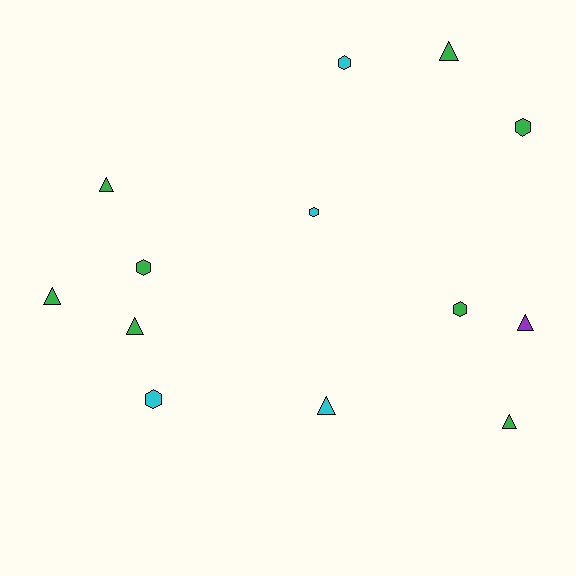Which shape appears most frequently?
Triangle, with 7 objects.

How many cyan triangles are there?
There is 1 cyan triangle.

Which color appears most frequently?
Green, with 8 objects.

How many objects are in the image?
There are 13 objects.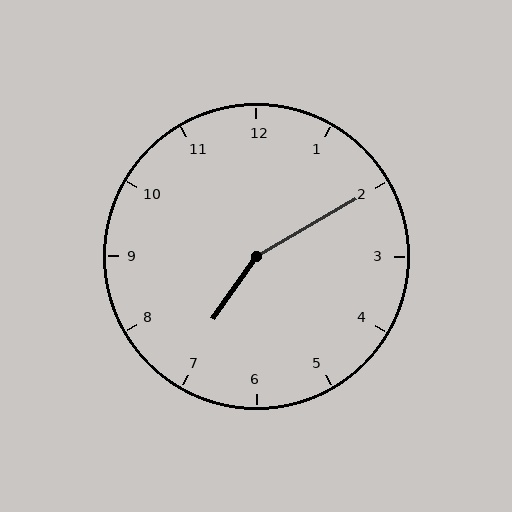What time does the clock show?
7:10.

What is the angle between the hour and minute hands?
Approximately 155 degrees.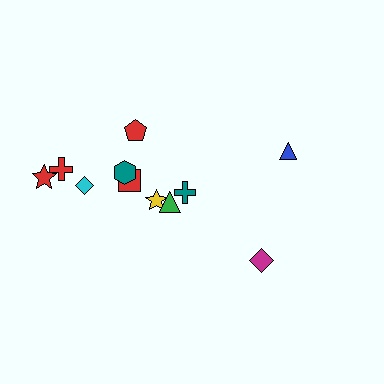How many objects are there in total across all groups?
There are 11 objects.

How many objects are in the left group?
There are 8 objects.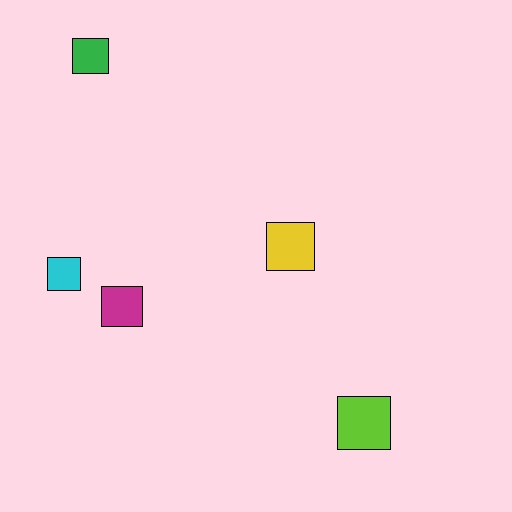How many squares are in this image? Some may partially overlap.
There are 5 squares.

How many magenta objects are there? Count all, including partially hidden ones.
There is 1 magenta object.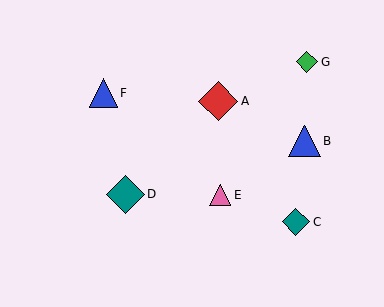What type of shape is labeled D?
Shape D is a teal diamond.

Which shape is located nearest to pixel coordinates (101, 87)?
The blue triangle (labeled F) at (103, 93) is nearest to that location.